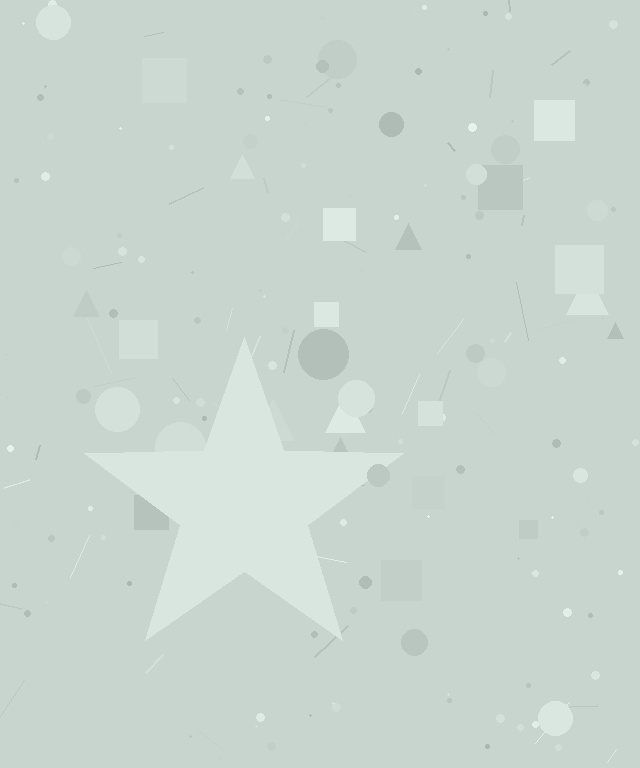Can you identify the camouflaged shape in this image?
The camouflaged shape is a star.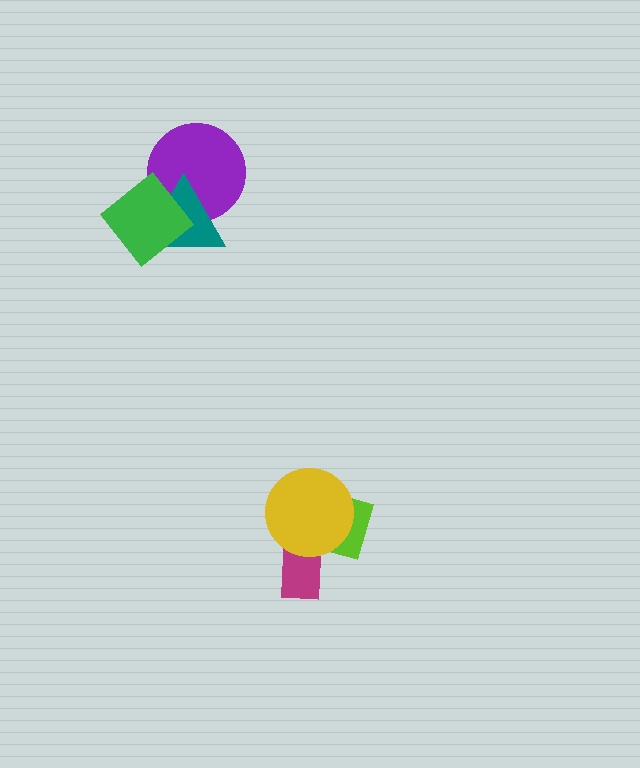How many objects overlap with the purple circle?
2 objects overlap with the purple circle.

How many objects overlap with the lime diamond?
2 objects overlap with the lime diamond.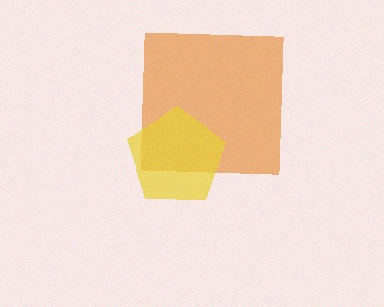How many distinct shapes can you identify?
There are 2 distinct shapes: an orange square, a yellow pentagon.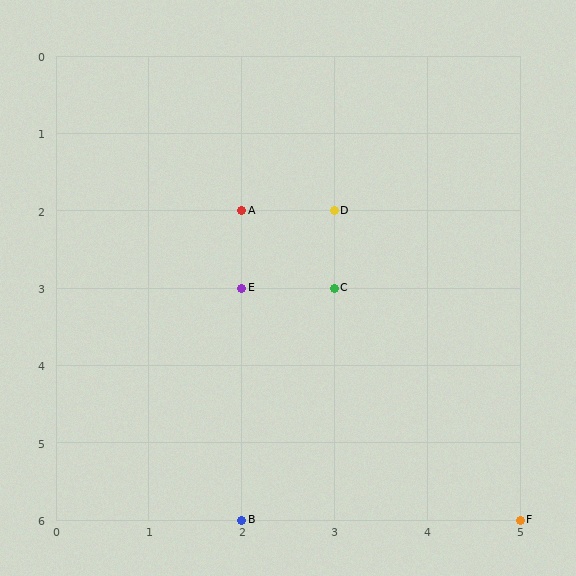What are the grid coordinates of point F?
Point F is at grid coordinates (5, 6).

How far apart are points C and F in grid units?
Points C and F are 2 columns and 3 rows apart (about 3.6 grid units diagonally).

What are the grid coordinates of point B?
Point B is at grid coordinates (2, 6).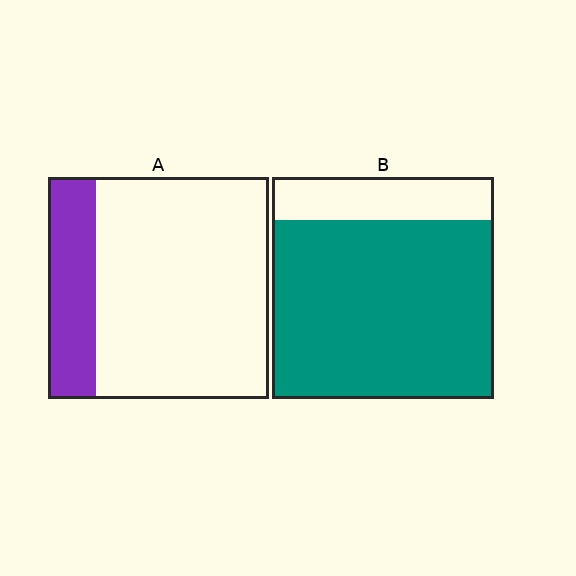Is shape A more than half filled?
No.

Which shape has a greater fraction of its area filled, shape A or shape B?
Shape B.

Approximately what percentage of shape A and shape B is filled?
A is approximately 20% and B is approximately 80%.